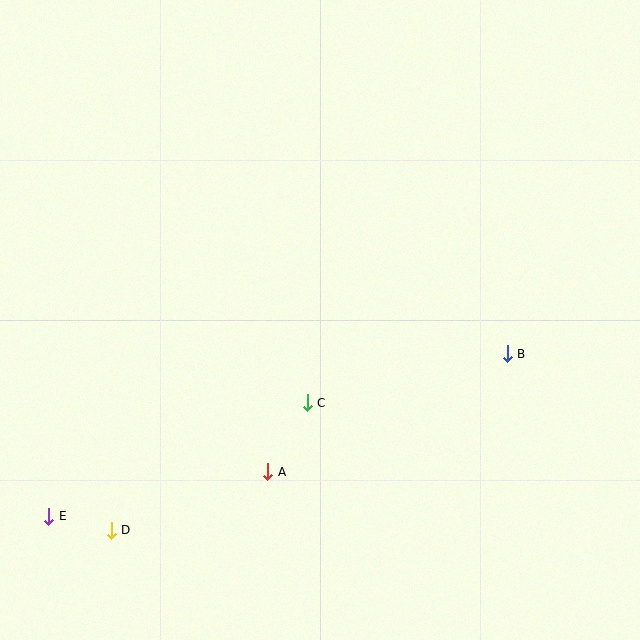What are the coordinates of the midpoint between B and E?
The midpoint between B and E is at (278, 435).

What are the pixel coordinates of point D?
Point D is at (111, 530).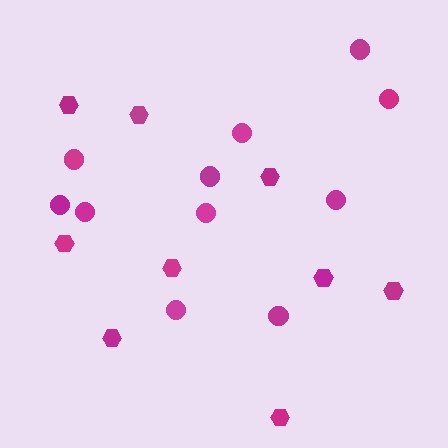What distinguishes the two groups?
There are 2 groups: one group of hexagons (9) and one group of circles (11).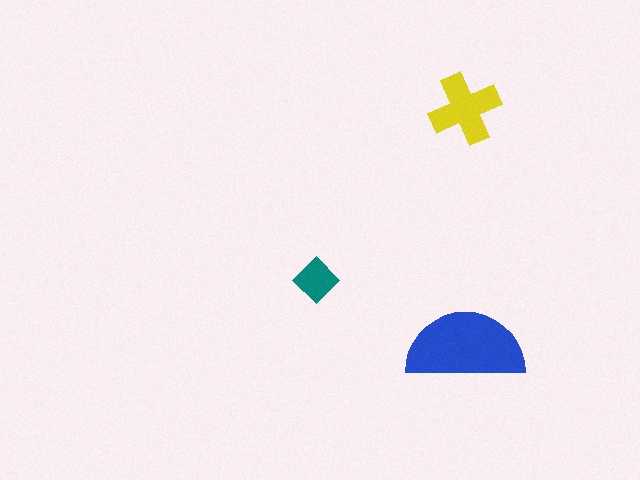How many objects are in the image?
There are 3 objects in the image.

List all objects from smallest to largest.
The teal diamond, the yellow cross, the blue semicircle.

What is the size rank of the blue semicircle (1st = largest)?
1st.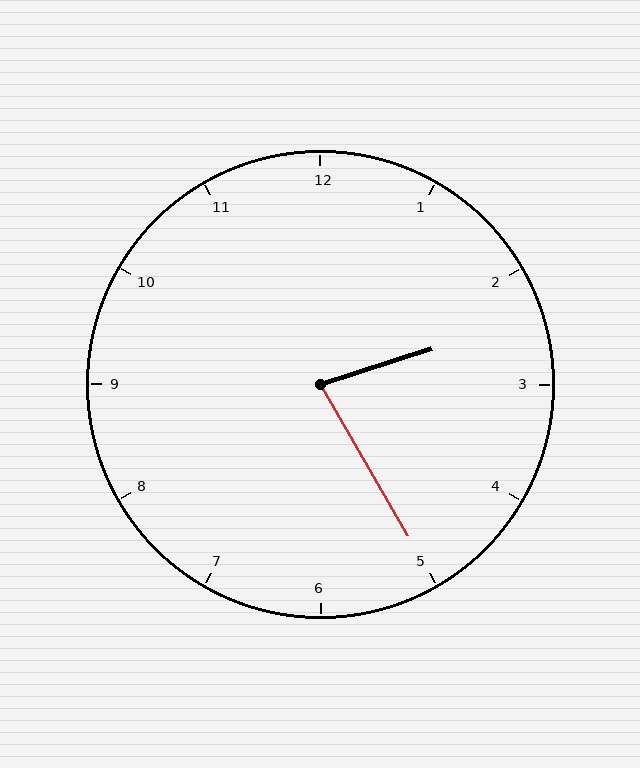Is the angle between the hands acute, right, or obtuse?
It is acute.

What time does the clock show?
2:25.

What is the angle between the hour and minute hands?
Approximately 78 degrees.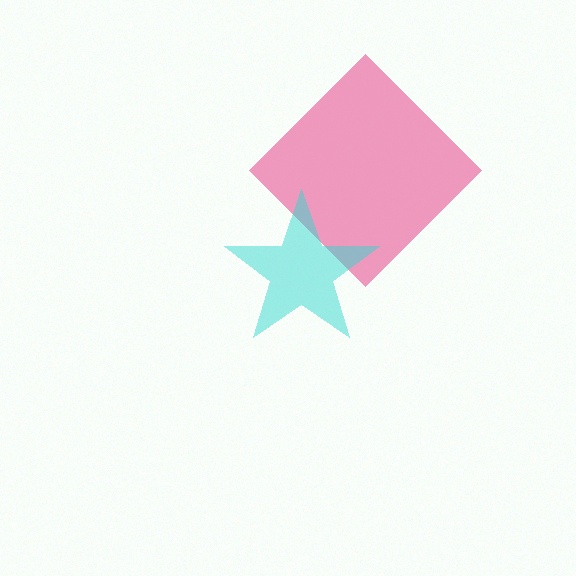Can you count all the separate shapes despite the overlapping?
Yes, there are 2 separate shapes.